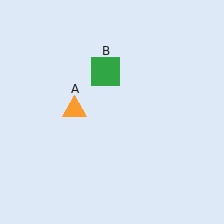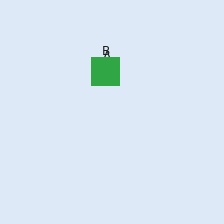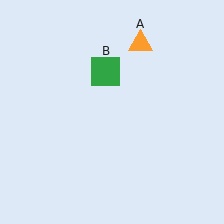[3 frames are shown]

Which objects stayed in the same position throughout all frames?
Green square (object B) remained stationary.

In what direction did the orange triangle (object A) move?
The orange triangle (object A) moved up and to the right.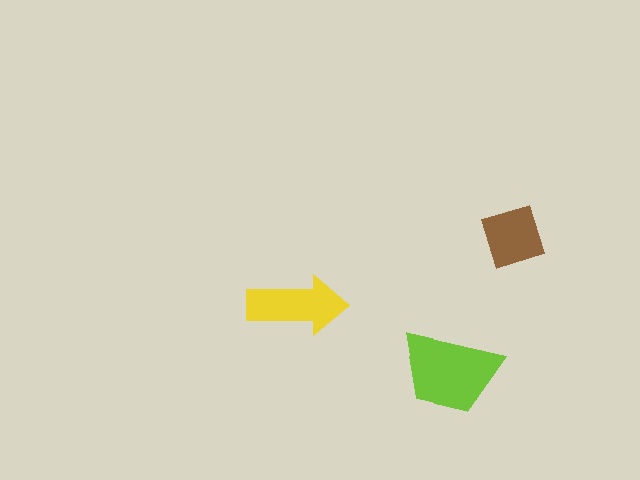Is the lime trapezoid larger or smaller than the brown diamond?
Larger.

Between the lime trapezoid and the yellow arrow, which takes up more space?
The lime trapezoid.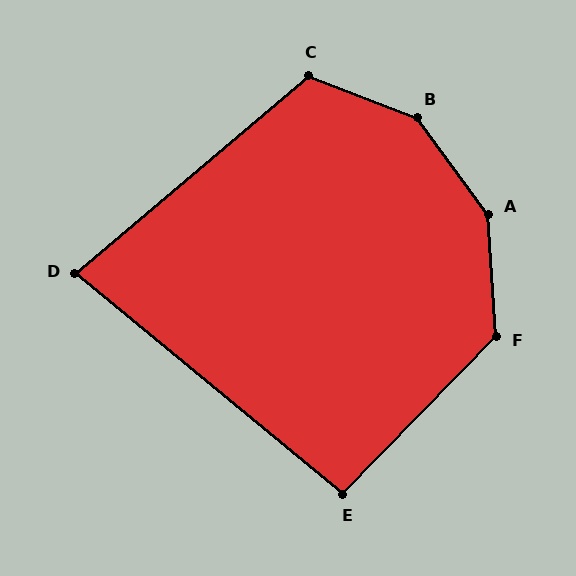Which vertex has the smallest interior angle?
D, at approximately 80 degrees.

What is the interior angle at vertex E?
Approximately 95 degrees (approximately right).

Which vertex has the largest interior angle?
B, at approximately 148 degrees.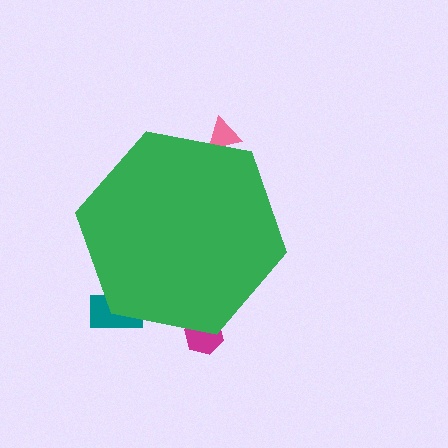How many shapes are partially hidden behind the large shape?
3 shapes are partially hidden.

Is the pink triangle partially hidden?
Yes, the pink triangle is partially hidden behind the green hexagon.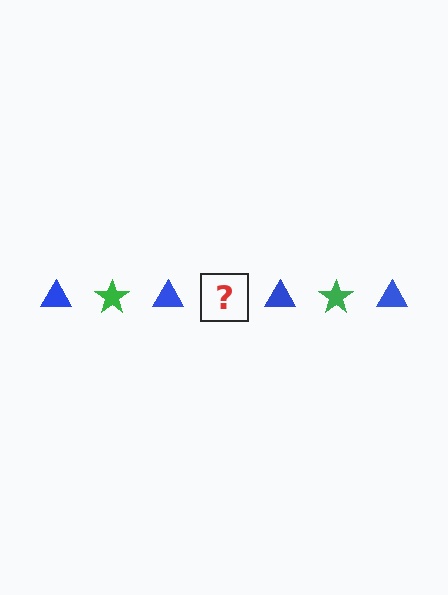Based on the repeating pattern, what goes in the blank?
The blank should be a green star.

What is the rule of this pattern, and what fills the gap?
The rule is that the pattern alternates between blue triangle and green star. The gap should be filled with a green star.